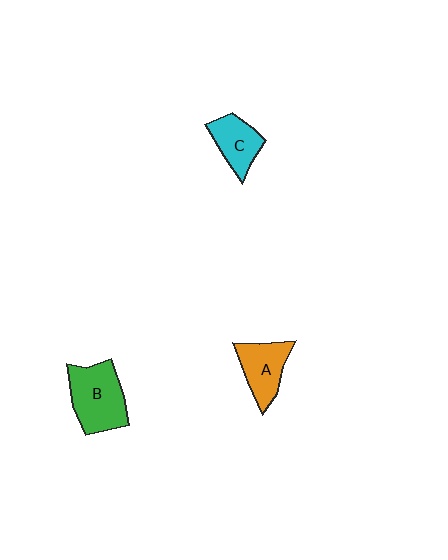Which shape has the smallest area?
Shape C (cyan).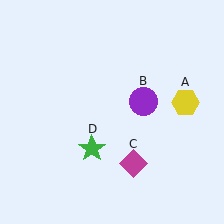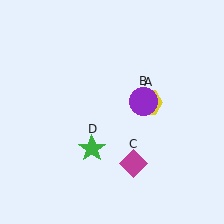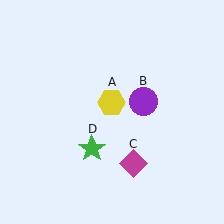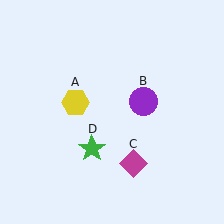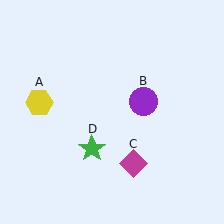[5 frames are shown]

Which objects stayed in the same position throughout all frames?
Purple circle (object B) and magenta diamond (object C) and green star (object D) remained stationary.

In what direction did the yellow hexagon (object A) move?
The yellow hexagon (object A) moved left.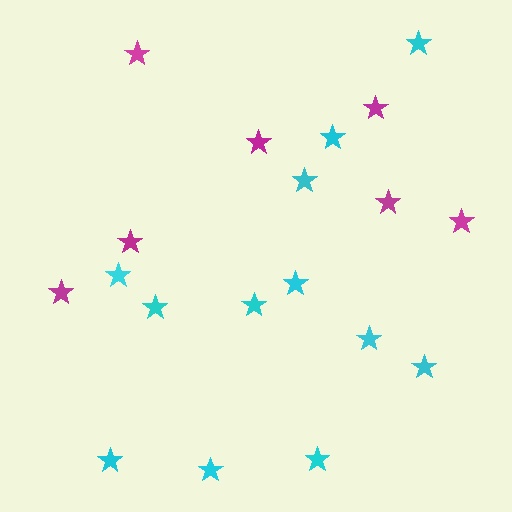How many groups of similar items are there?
There are 2 groups: one group of magenta stars (7) and one group of cyan stars (12).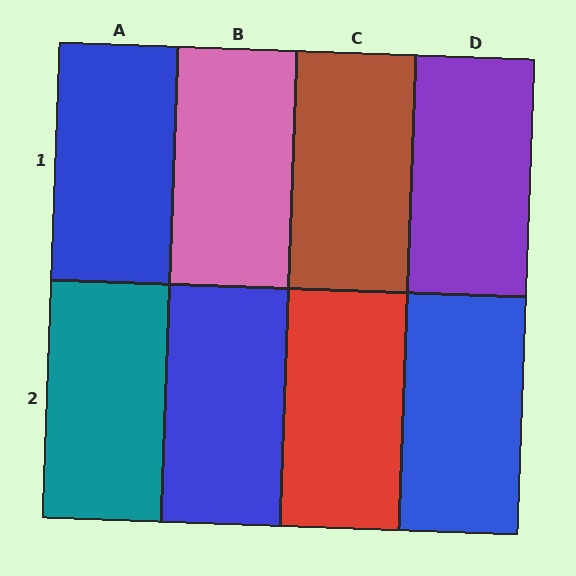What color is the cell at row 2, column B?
Blue.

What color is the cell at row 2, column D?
Blue.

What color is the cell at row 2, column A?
Teal.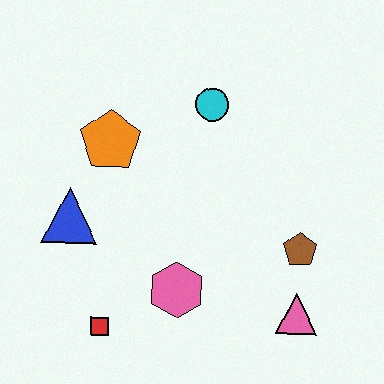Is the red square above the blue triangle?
No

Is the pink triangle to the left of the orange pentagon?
No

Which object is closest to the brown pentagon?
The pink triangle is closest to the brown pentagon.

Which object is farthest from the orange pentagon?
The pink triangle is farthest from the orange pentagon.